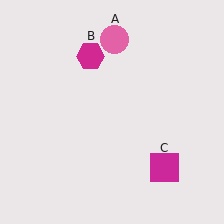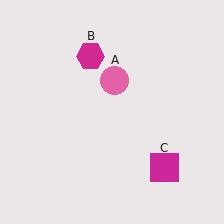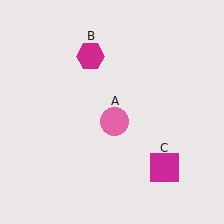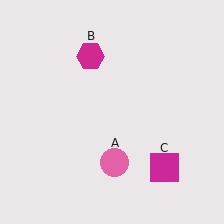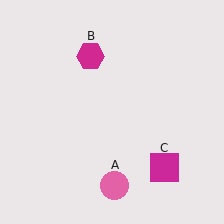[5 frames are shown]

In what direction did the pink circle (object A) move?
The pink circle (object A) moved down.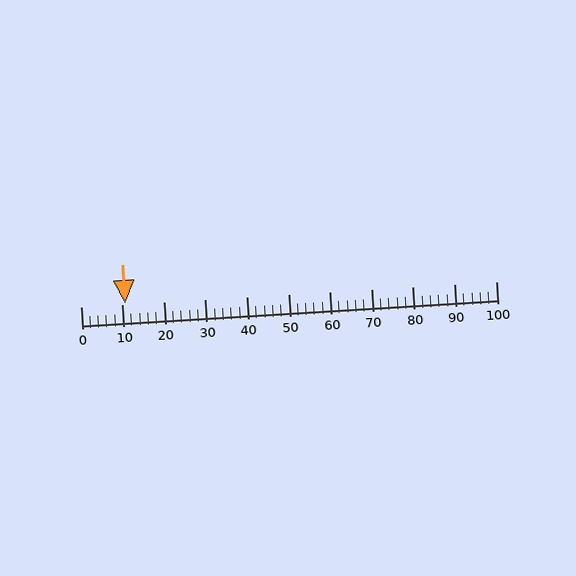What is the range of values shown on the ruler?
The ruler shows values from 0 to 100.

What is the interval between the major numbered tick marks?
The major tick marks are spaced 10 units apart.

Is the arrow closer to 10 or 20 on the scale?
The arrow is closer to 10.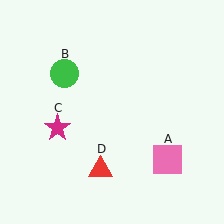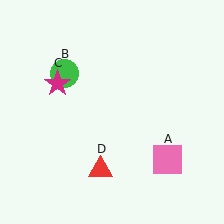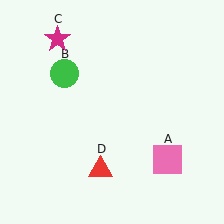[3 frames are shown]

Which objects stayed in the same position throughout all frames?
Pink square (object A) and green circle (object B) and red triangle (object D) remained stationary.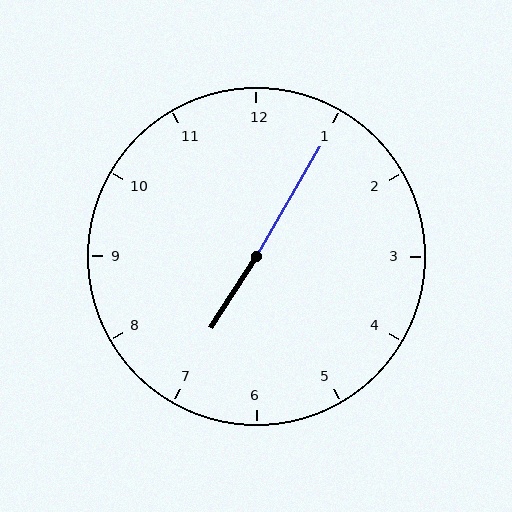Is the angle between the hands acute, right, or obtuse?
It is obtuse.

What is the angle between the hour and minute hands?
Approximately 178 degrees.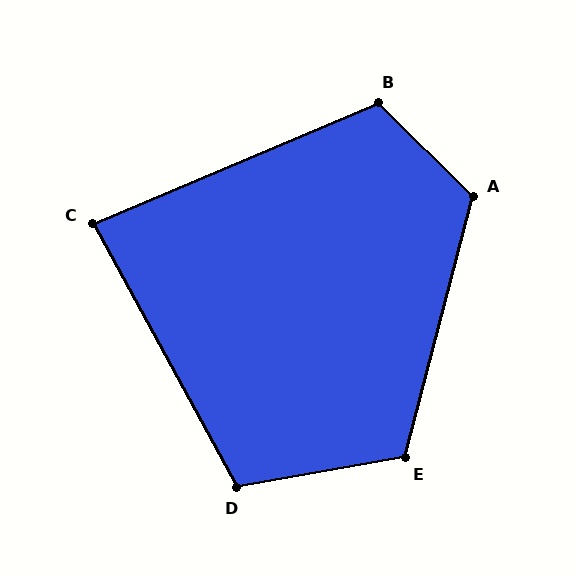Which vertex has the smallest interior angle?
C, at approximately 84 degrees.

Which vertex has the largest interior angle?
A, at approximately 120 degrees.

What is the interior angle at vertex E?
Approximately 115 degrees (obtuse).